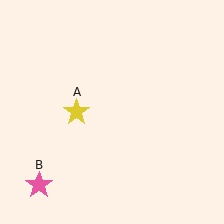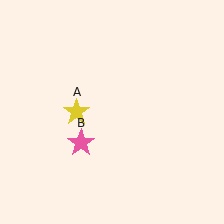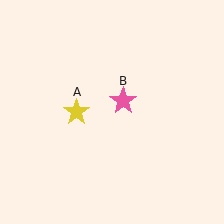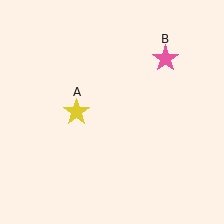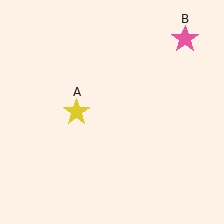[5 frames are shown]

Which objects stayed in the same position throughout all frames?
Yellow star (object A) remained stationary.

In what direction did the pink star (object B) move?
The pink star (object B) moved up and to the right.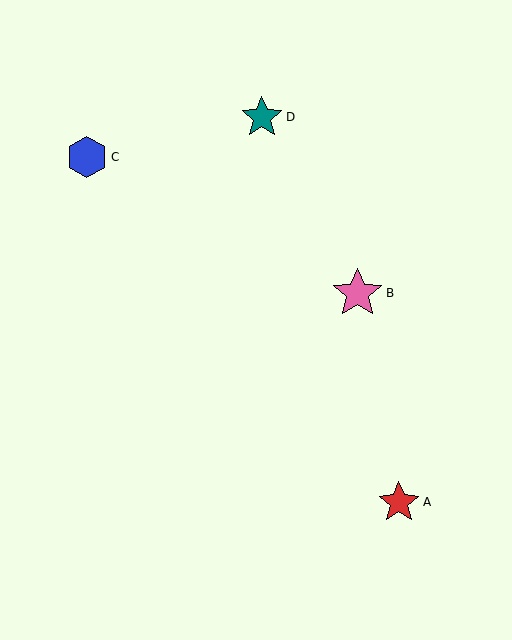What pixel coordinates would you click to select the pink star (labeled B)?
Click at (358, 293) to select the pink star B.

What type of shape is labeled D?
Shape D is a teal star.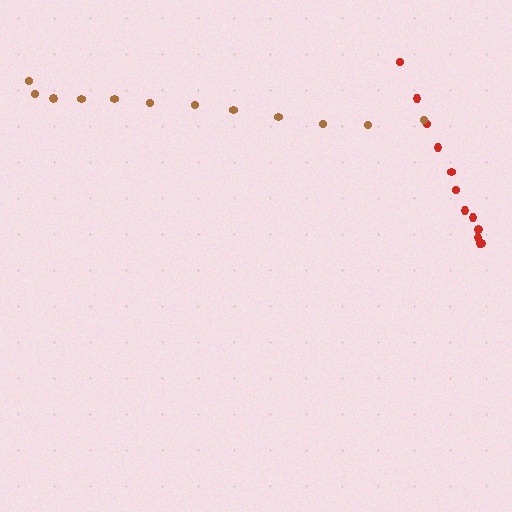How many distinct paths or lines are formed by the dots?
There are 2 distinct paths.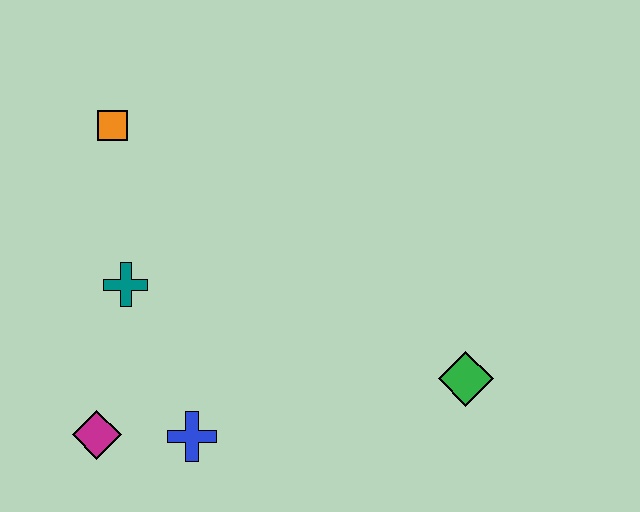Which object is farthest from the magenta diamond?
The green diamond is farthest from the magenta diamond.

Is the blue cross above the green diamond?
No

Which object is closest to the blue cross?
The magenta diamond is closest to the blue cross.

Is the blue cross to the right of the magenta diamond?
Yes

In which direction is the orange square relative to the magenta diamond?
The orange square is above the magenta diamond.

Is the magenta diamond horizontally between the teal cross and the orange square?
No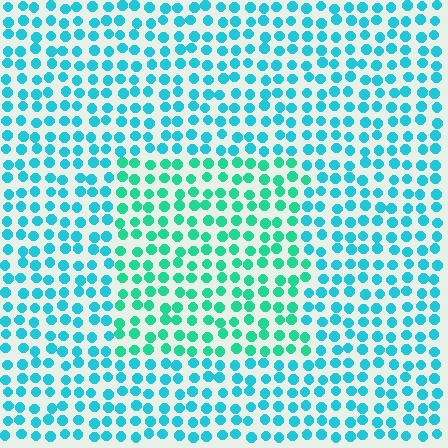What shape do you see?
I see a rectangle.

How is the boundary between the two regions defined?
The boundary is defined purely by a slight shift in hue (about 28 degrees). Spacing, size, and orientation are identical on both sides.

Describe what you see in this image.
The image is filled with small cyan elements in a uniform arrangement. A rectangle-shaped region is visible where the elements are tinted to a slightly different hue, forming a subtle color boundary.